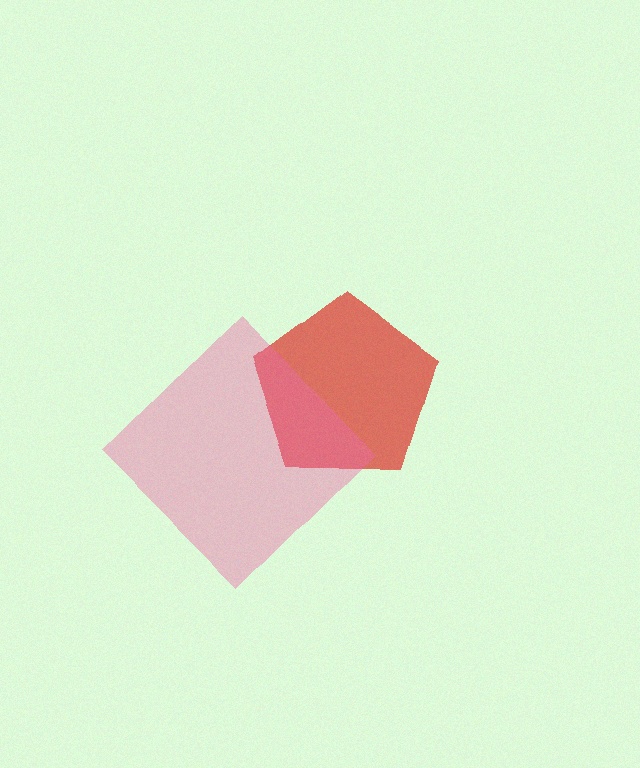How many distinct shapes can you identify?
There are 2 distinct shapes: a red pentagon, a pink diamond.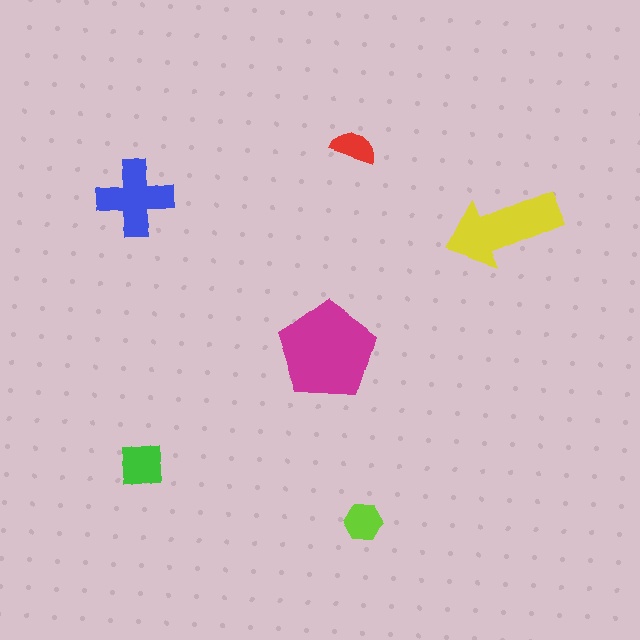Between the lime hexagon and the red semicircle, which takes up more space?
The lime hexagon.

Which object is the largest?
The magenta pentagon.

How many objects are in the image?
There are 6 objects in the image.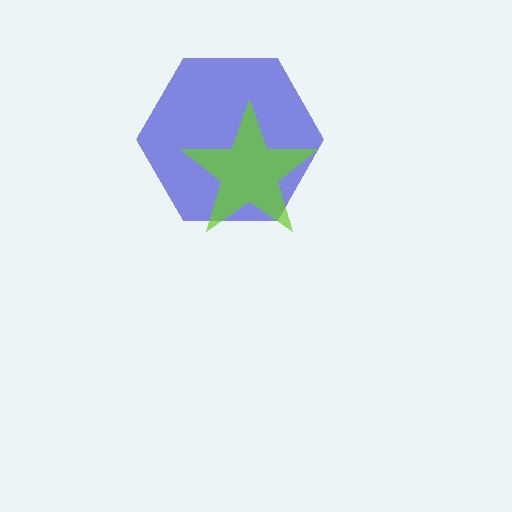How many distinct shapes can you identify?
There are 2 distinct shapes: a blue hexagon, a lime star.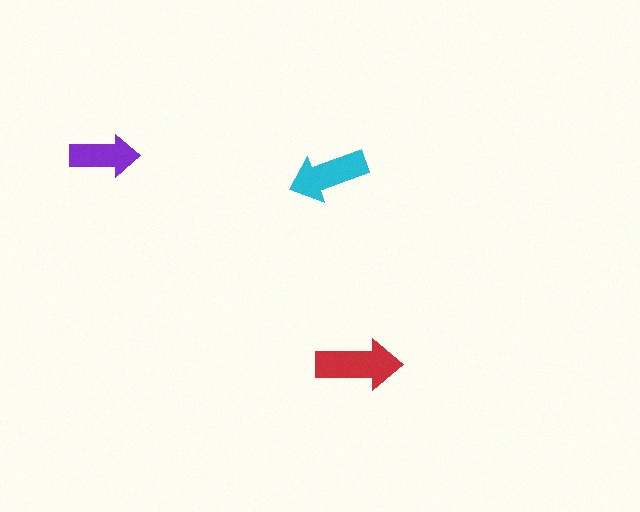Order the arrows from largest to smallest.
the red one, the cyan one, the purple one.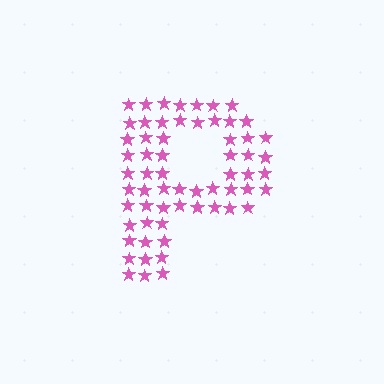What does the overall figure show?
The overall figure shows the letter P.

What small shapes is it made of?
It is made of small stars.